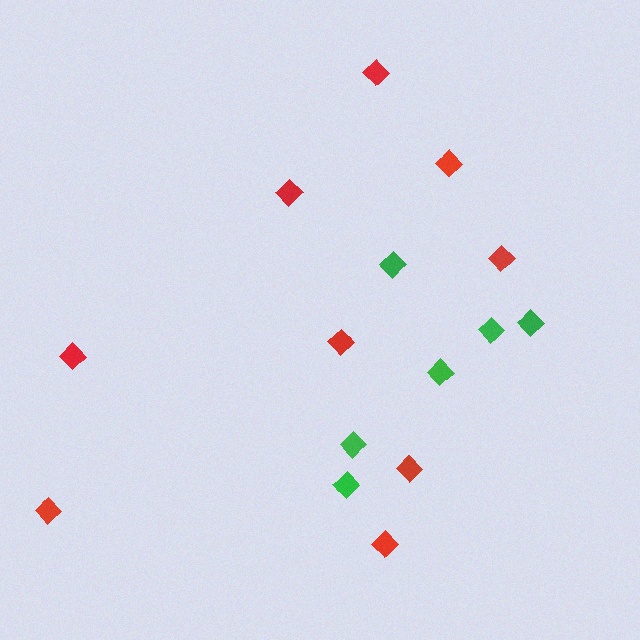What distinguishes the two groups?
There are 2 groups: one group of red diamonds (9) and one group of green diamonds (6).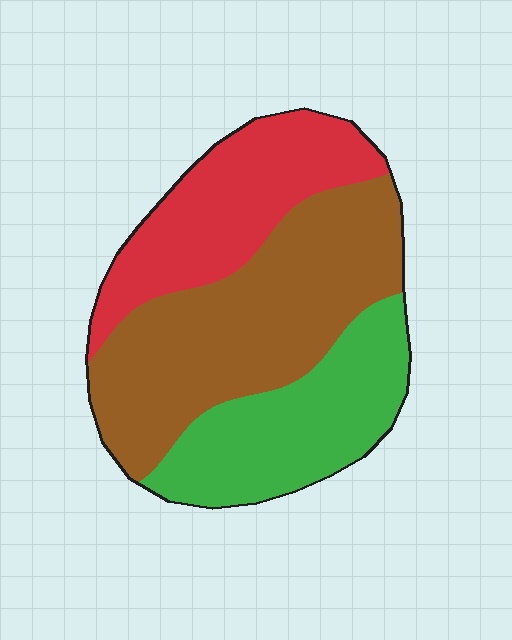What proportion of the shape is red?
Red covers roughly 30% of the shape.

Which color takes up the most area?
Brown, at roughly 45%.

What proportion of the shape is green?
Green covers 28% of the shape.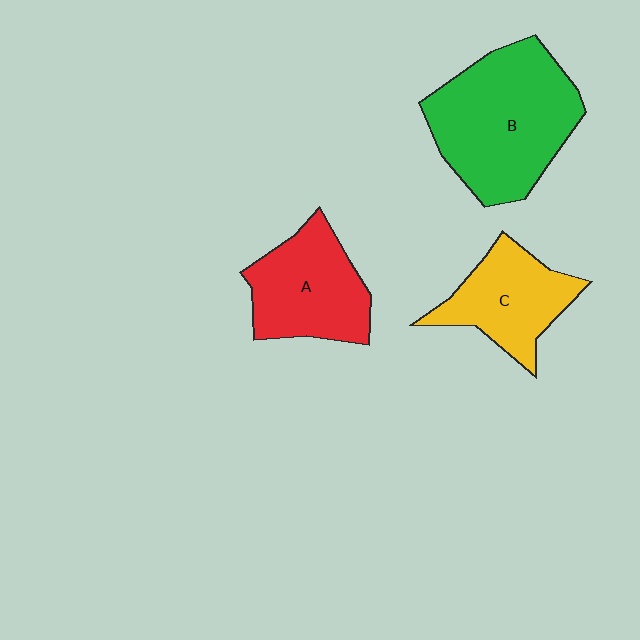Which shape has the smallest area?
Shape C (yellow).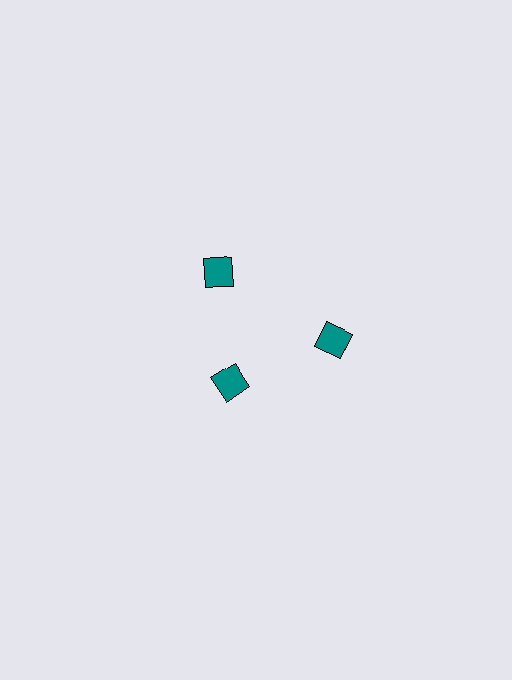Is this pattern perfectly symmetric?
No. The 3 teal squares are arranged in a ring, but one element near the 7 o'clock position is pulled inward toward the center, breaking the 3-fold rotational symmetry.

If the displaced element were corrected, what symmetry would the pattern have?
It would have 3-fold rotational symmetry — the pattern would map onto itself every 120 degrees.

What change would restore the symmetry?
The symmetry would be restored by moving it outward, back onto the ring so that all 3 squares sit at equal angles and equal distance from the center.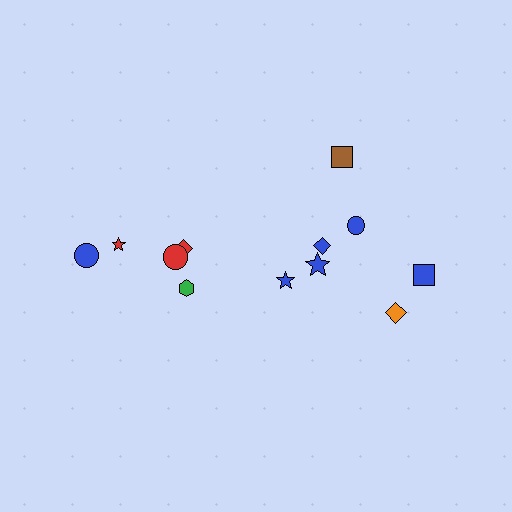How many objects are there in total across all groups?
There are 12 objects.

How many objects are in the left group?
There are 5 objects.